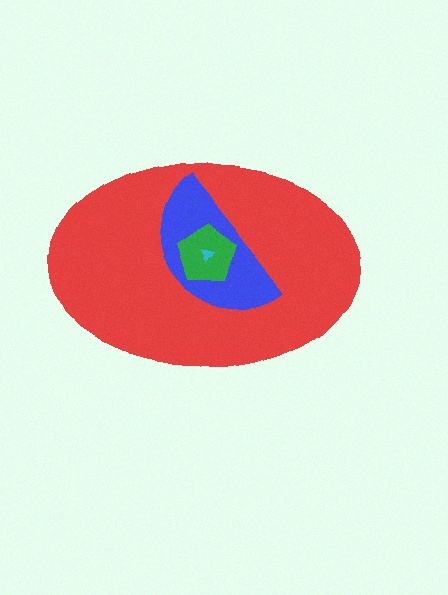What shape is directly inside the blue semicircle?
The green pentagon.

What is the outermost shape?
The red ellipse.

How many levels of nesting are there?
4.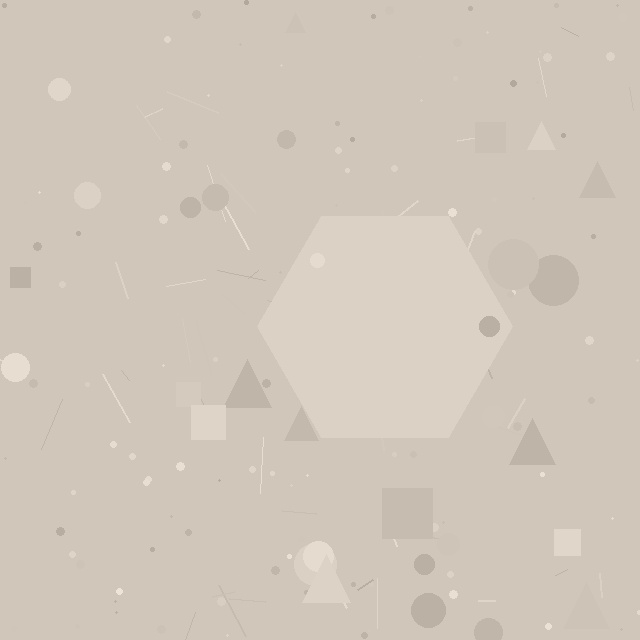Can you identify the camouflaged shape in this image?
The camouflaged shape is a hexagon.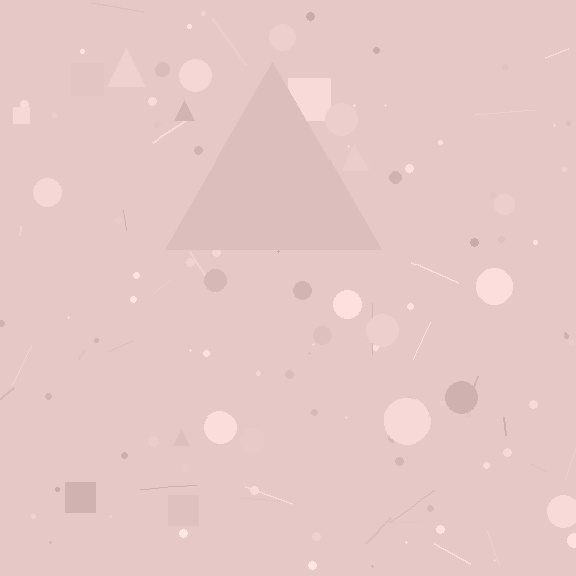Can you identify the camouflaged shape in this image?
The camouflaged shape is a triangle.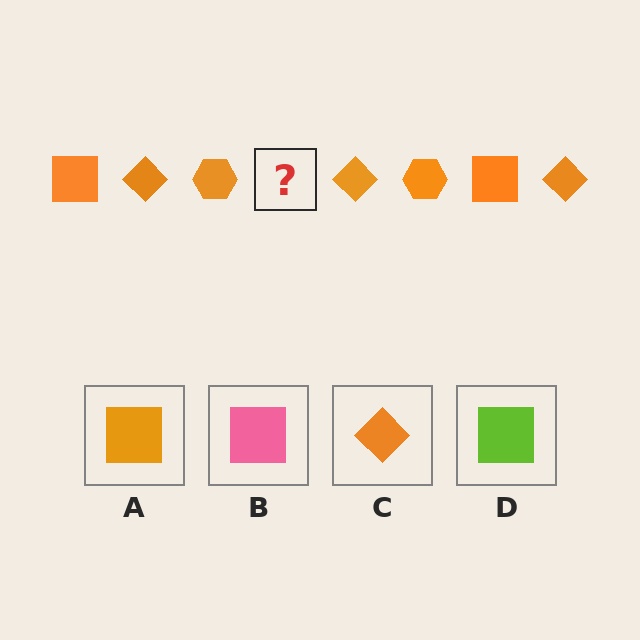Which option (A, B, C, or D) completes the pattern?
A.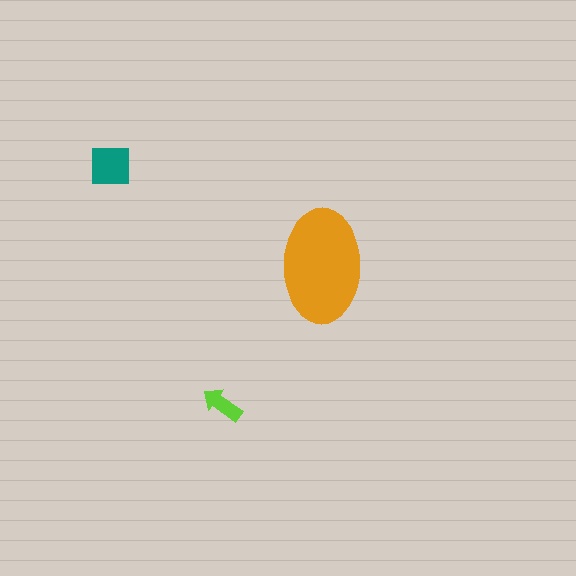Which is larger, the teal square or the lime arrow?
The teal square.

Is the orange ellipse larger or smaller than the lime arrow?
Larger.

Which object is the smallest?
The lime arrow.